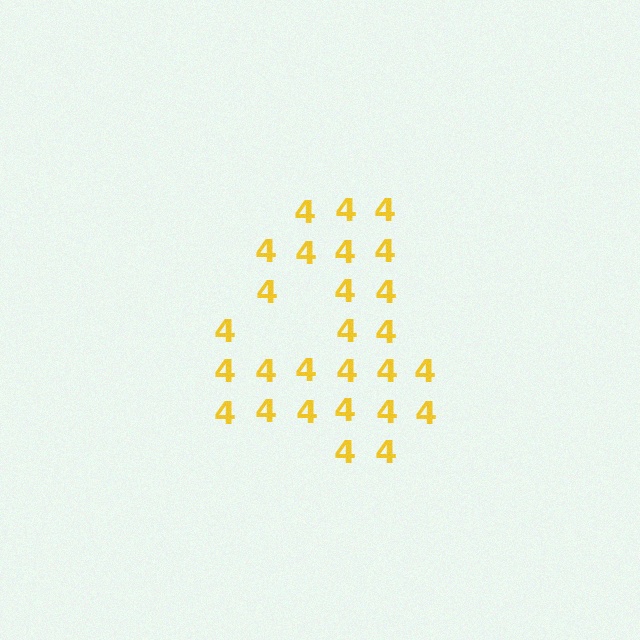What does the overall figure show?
The overall figure shows the digit 4.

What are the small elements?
The small elements are digit 4's.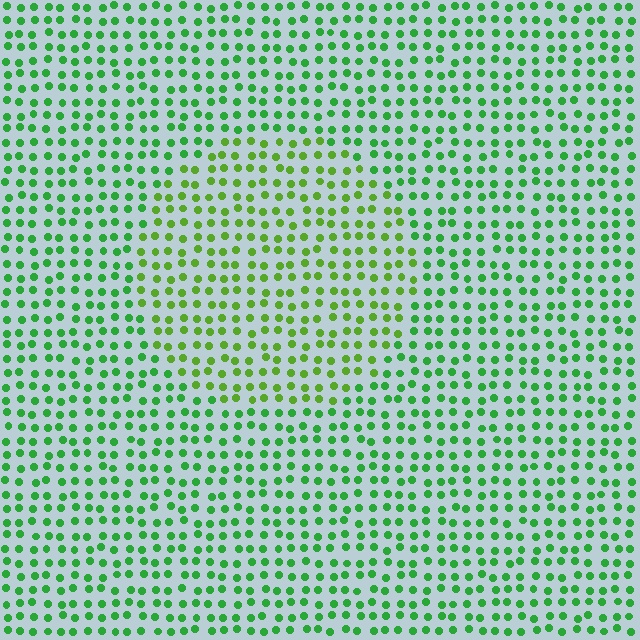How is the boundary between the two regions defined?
The boundary is defined purely by a slight shift in hue (about 29 degrees). Spacing, size, and orientation are identical on both sides.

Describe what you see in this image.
The image is filled with small green elements in a uniform arrangement. A circle-shaped region is visible where the elements are tinted to a slightly different hue, forming a subtle color boundary.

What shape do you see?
I see a circle.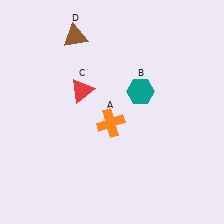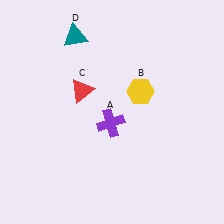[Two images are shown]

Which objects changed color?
A changed from orange to purple. B changed from teal to yellow. D changed from brown to teal.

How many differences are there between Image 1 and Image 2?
There are 3 differences between the two images.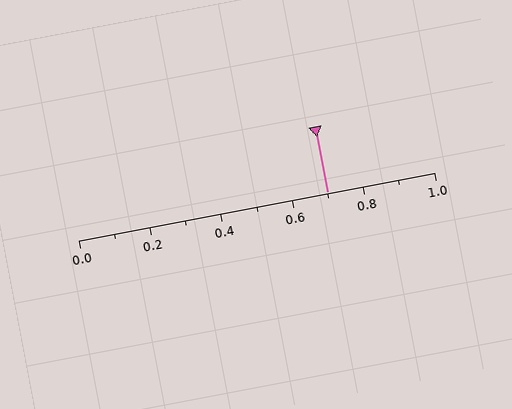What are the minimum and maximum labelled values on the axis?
The axis runs from 0.0 to 1.0.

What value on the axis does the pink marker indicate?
The marker indicates approximately 0.7.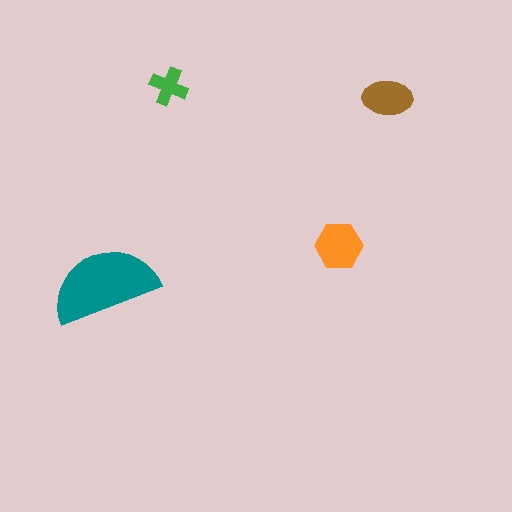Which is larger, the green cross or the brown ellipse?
The brown ellipse.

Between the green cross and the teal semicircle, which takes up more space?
The teal semicircle.